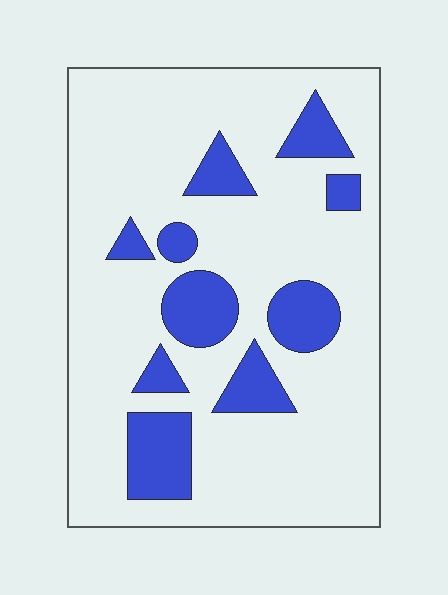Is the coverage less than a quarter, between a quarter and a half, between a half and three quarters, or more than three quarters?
Less than a quarter.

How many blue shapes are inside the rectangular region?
10.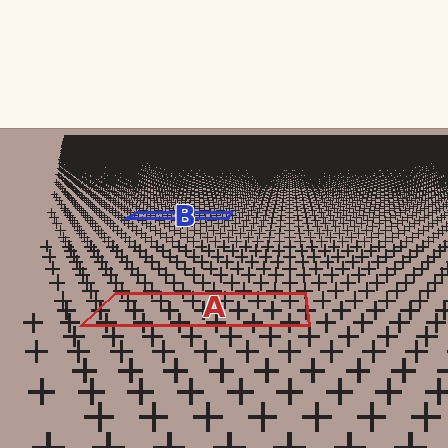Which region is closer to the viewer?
Region A is closer. The texture elements there are larger and more spread out.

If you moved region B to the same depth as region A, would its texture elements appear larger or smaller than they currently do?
They would appear larger. At a closer depth, the same texture elements are projected at a bigger on-screen size.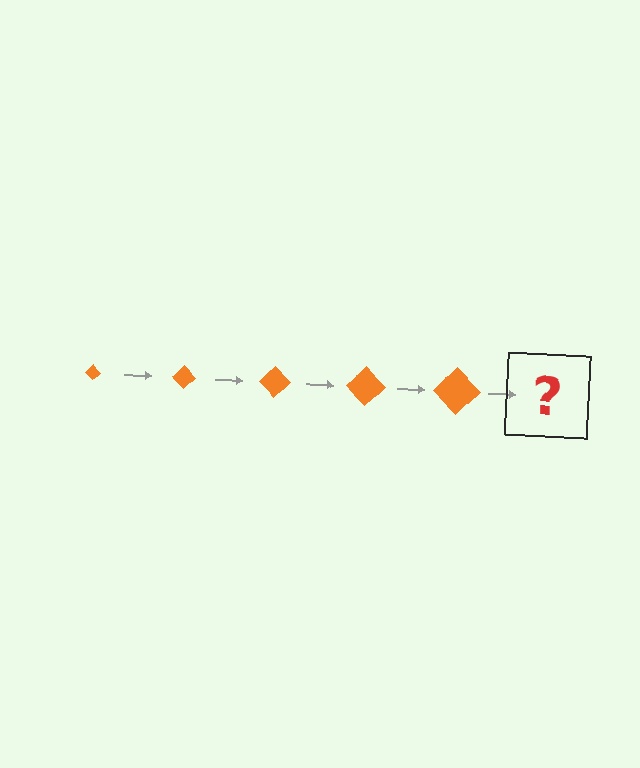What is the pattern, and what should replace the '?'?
The pattern is that the diamond gets progressively larger each step. The '?' should be an orange diamond, larger than the previous one.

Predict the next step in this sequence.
The next step is an orange diamond, larger than the previous one.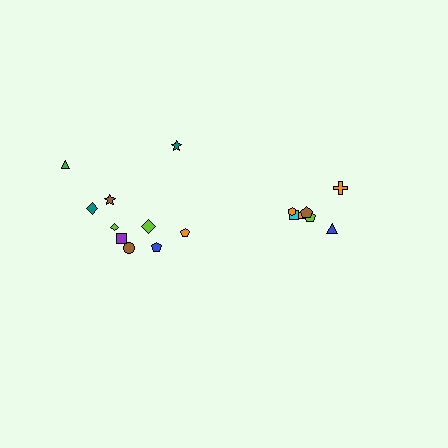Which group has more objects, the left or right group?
The left group.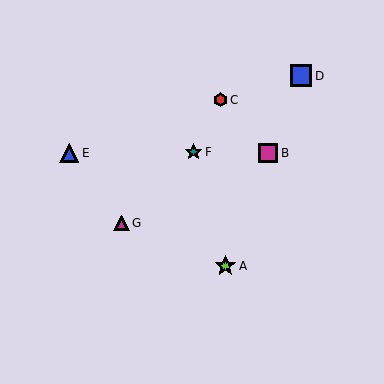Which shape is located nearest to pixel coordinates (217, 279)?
The lime star (labeled A) at (225, 266) is nearest to that location.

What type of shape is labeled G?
Shape G is a magenta triangle.